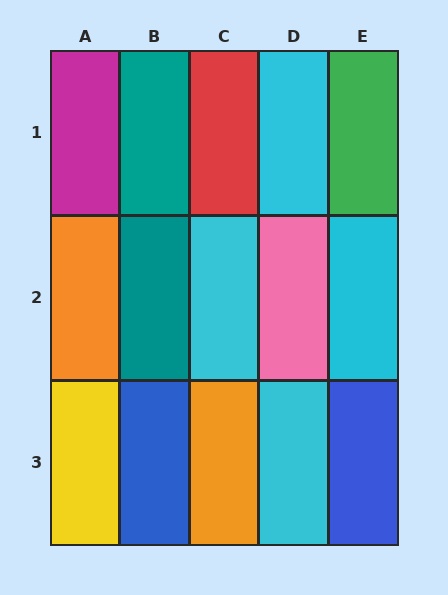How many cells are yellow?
1 cell is yellow.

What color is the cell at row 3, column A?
Yellow.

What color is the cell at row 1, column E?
Green.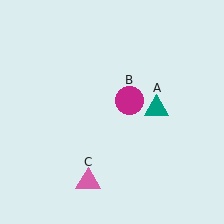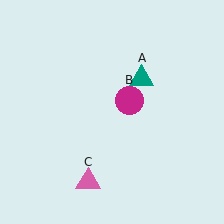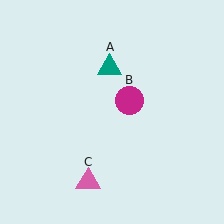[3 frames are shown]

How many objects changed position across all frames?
1 object changed position: teal triangle (object A).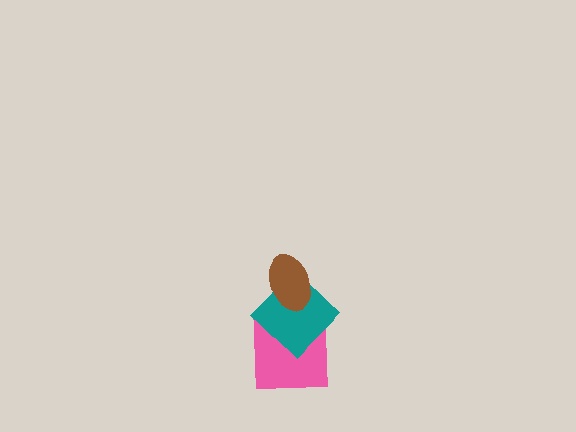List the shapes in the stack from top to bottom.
From top to bottom: the brown ellipse, the teal diamond, the pink square.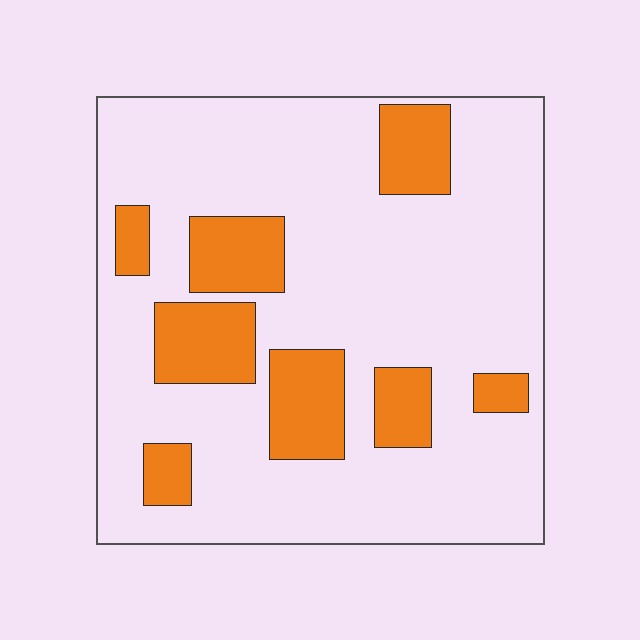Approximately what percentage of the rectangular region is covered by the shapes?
Approximately 20%.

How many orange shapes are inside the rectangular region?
8.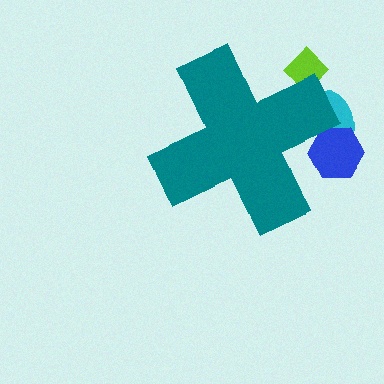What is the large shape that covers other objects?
A teal cross.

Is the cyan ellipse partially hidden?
Yes, the cyan ellipse is partially hidden behind the teal cross.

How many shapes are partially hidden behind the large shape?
3 shapes are partially hidden.